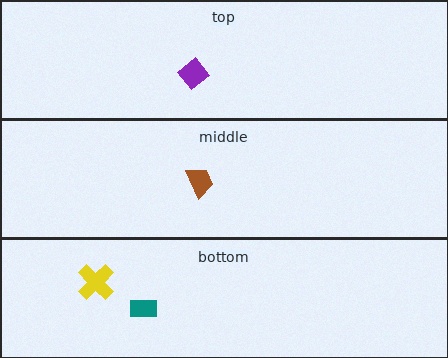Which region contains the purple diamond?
The top region.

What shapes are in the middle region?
The brown trapezoid.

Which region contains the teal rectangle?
The bottom region.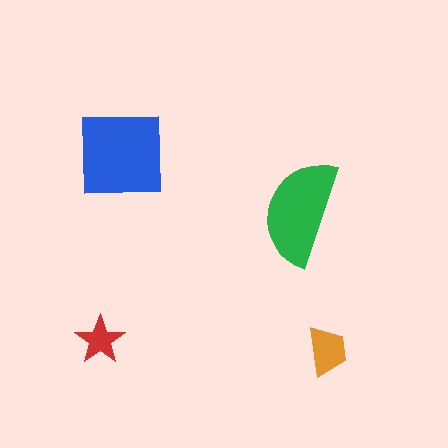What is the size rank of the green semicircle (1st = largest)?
2nd.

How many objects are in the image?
There are 4 objects in the image.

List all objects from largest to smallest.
The blue square, the green semicircle, the orange trapezoid, the red star.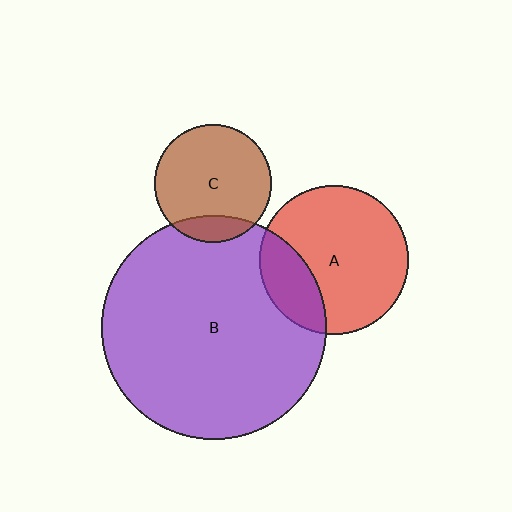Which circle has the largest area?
Circle B (purple).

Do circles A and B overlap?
Yes.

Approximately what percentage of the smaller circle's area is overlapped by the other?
Approximately 25%.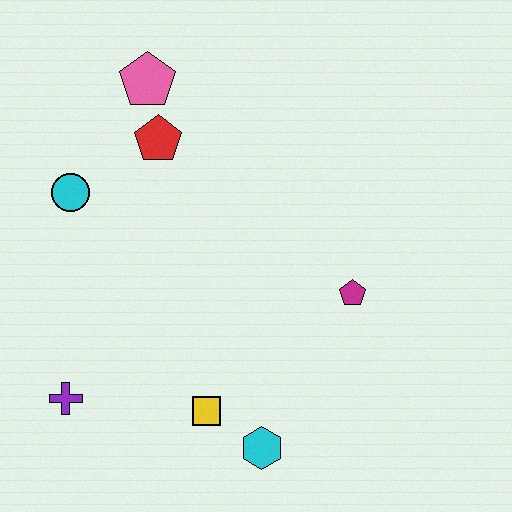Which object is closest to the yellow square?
The cyan hexagon is closest to the yellow square.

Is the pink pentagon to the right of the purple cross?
Yes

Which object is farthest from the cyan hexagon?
The pink pentagon is farthest from the cyan hexagon.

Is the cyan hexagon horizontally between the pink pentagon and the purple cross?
No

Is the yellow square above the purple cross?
No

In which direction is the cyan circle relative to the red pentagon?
The cyan circle is to the left of the red pentagon.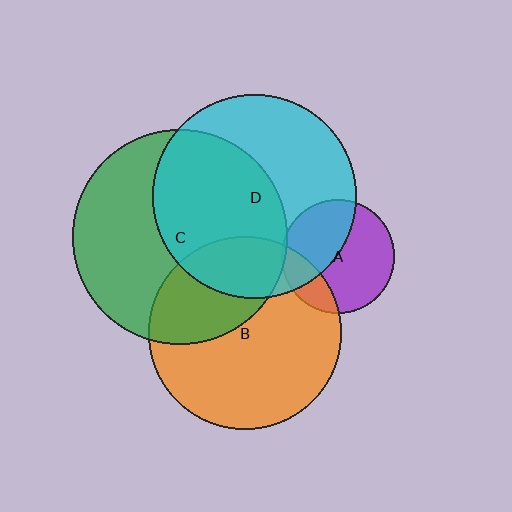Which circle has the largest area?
Circle C (green).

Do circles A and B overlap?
Yes.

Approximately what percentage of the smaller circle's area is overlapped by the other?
Approximately 20%.